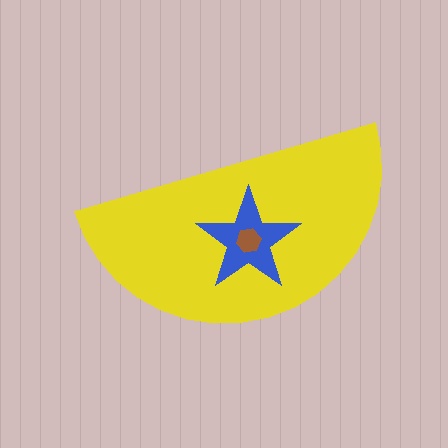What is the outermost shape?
The yellow semicircle.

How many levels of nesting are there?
3.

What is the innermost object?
The brown hexagon.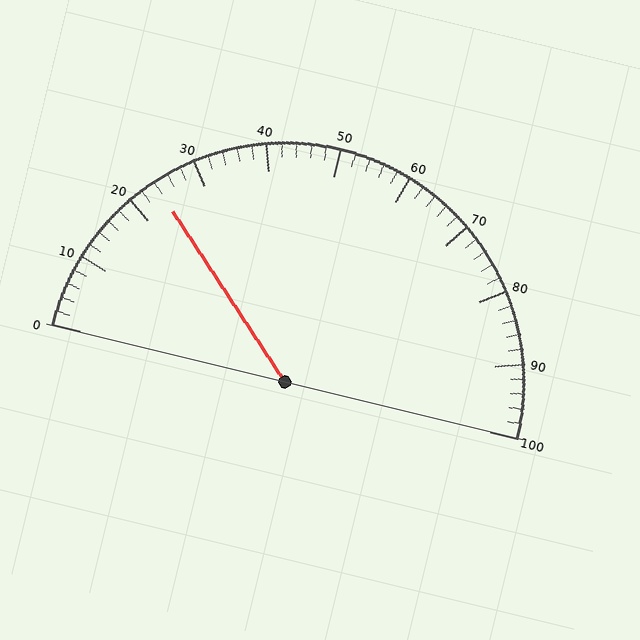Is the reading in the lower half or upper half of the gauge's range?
The reading is in the lower half of the range (0 to 100).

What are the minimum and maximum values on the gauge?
The gauge ranges from 0 to 100.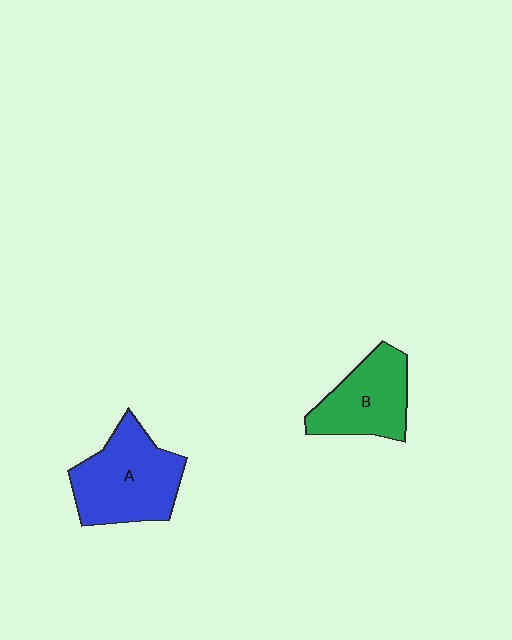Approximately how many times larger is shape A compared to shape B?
Approximately 1.3 times.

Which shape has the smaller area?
Shape B (green).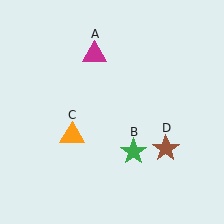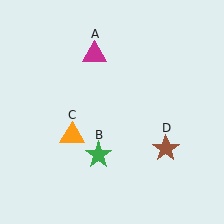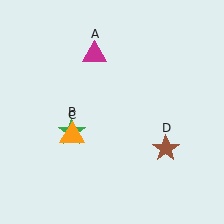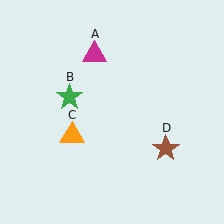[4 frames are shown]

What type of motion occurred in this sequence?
The green star (object B) rotated clockwise around the center of the scene.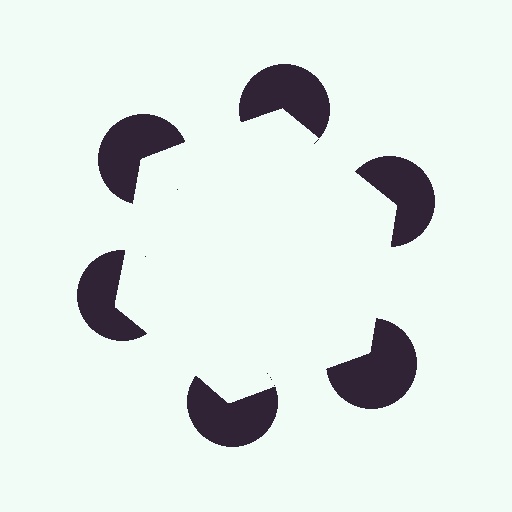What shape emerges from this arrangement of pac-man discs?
An illusory hexagon — its edges are inferred from the aligned wedge cuts in the pac-man discs, not physically drawn.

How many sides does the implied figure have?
6 sides.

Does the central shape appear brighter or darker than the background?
It typically appears slightly brighter than the background, even though no actual brightness change is drawn.